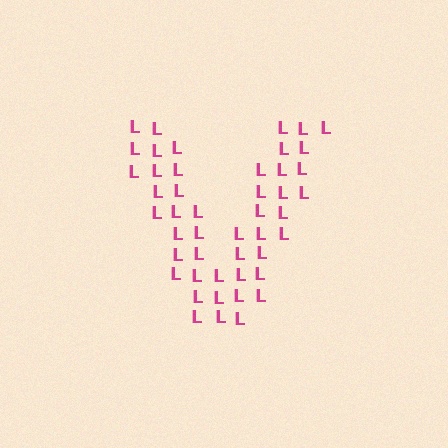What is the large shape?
The large shape is the letter V.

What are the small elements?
The small elements are letter L's.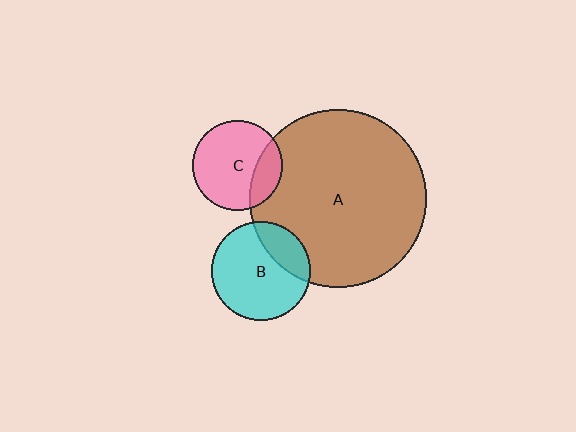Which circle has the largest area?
Circle A (brown).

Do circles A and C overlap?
Yes.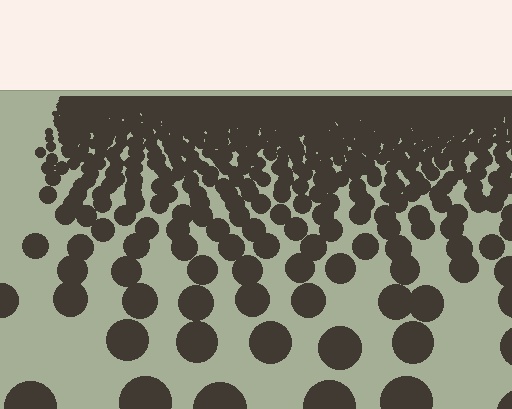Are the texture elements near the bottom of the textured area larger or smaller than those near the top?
Larger. Near the bottom, elements are closer to the viewer and appear at a bigger on-screen size.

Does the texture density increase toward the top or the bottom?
Density increases toward the top.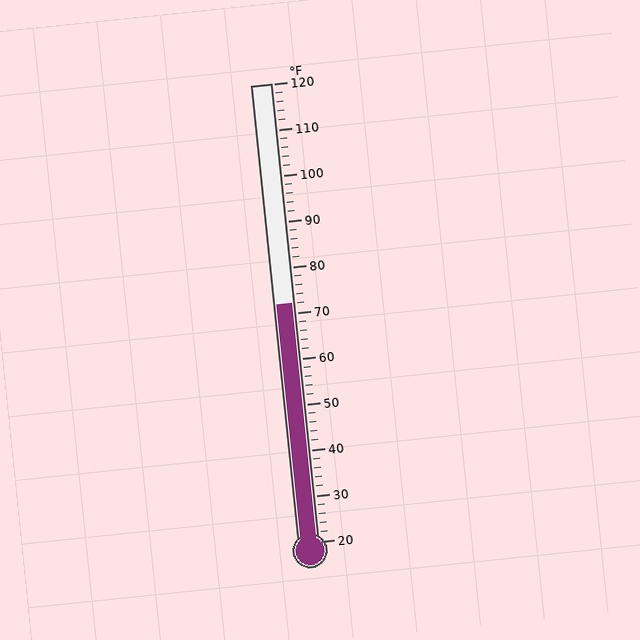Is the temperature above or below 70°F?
The temperature is above 70°F.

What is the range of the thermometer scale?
The thermometer scale ranges from 20°F to 120°F.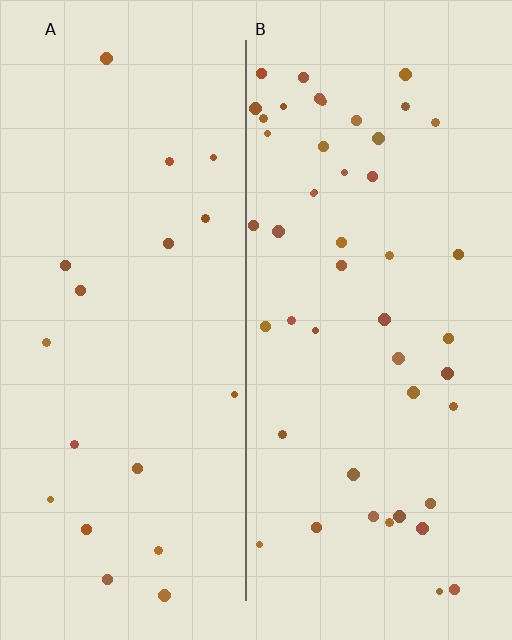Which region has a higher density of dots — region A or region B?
B (the right).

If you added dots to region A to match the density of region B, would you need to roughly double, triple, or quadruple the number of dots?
Approximately double.